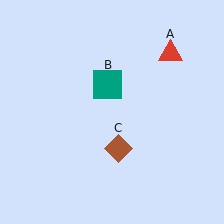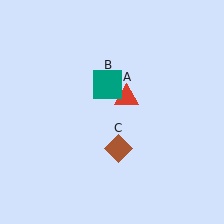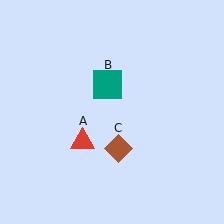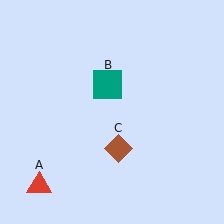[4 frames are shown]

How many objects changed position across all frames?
1 object changed position: red triangle (object A).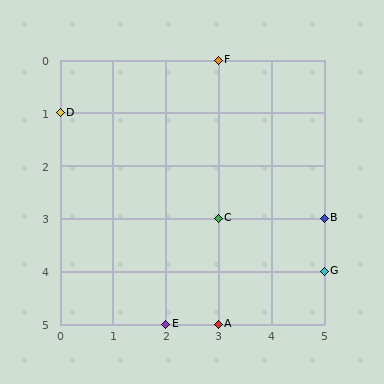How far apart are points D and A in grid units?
Points D and A are 3 columns and 4 rows apart (about 5.0 grid units diagonally).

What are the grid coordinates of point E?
Point E is at grid coordinates (2, 5).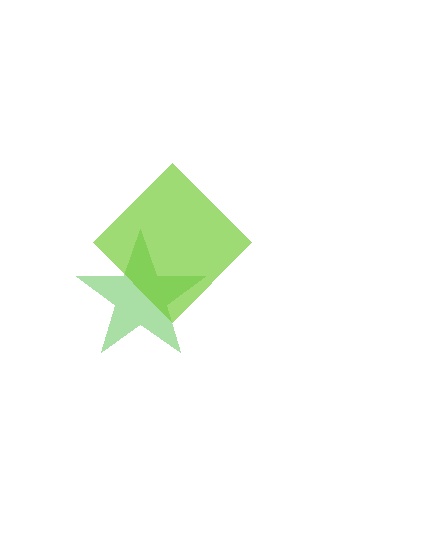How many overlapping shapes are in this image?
There are 2 overlapping shapes in the image.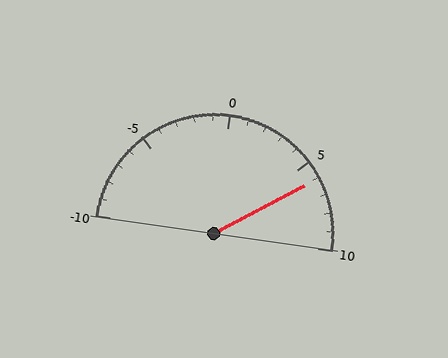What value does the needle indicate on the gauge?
The needle indicates approximately 6.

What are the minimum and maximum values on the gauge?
The gauge ranges from -10 to 10.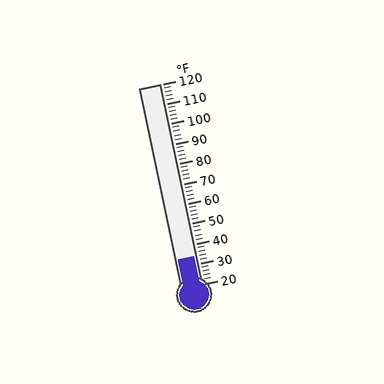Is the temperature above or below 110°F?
The temperature is below 110°F.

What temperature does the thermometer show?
The thermometer shows approximately 34°F.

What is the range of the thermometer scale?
The thermometer scale ranges from 20°F to 120°F.